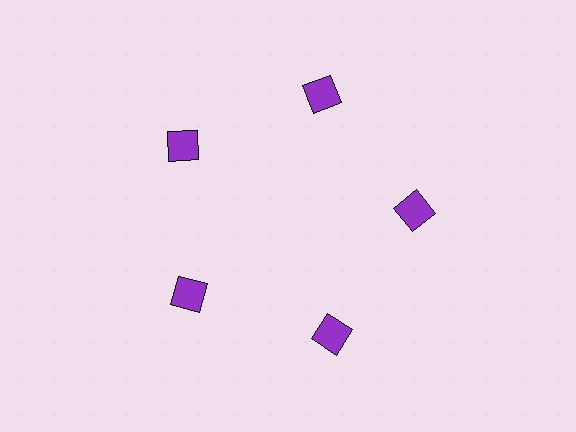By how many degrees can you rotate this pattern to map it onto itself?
The pattern maps onto itself every 72 degrees of rotation.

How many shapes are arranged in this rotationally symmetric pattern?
There are 5 shapes, arranged in 5 groups of 1.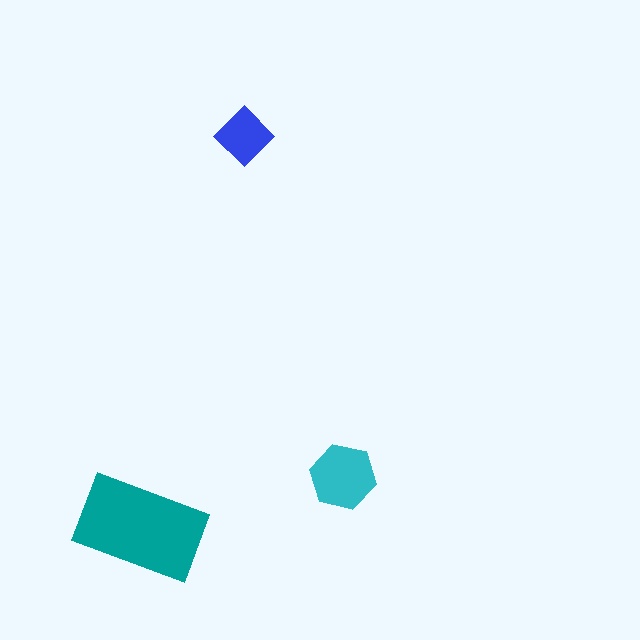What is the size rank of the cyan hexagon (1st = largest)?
2nd.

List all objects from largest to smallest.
The teal rectangle, the cyan hexagon, the blue diamond.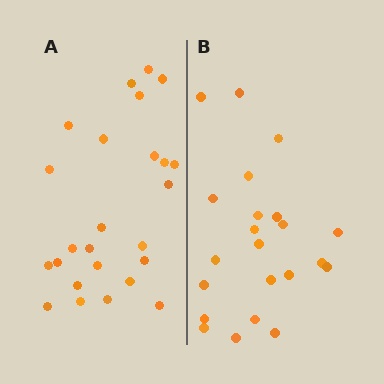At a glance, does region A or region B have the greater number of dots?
Region A (the left region) has more dots.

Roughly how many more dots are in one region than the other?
Region A has just a few more — roughly 2 or 3 more dots than region B.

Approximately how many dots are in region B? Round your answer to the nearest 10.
About 20 dots. (The exact count is 22, which rounds to 20.)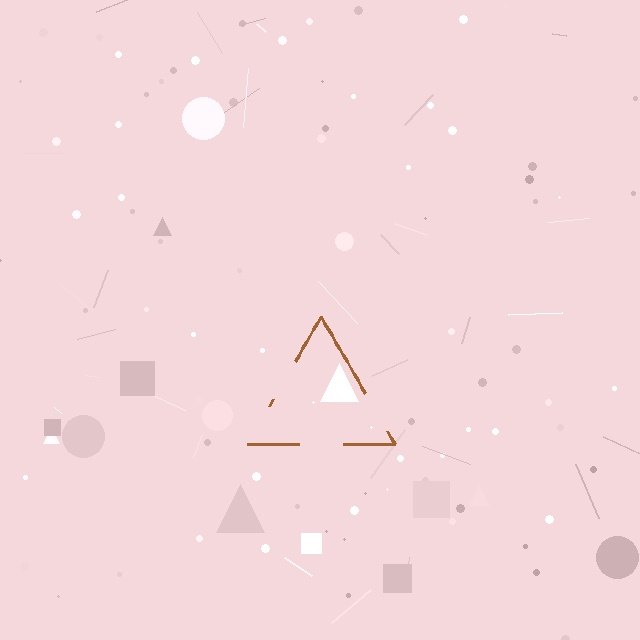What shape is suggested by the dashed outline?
The dashed outline suggests a triangle.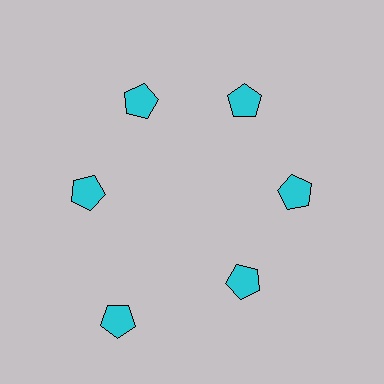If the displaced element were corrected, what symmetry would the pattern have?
It would have 6-fold rotational symmetry — the pattern would map onto itself every 60 degrees.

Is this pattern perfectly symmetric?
No. The 6 cyan pentagons are arranged in a ring, but one element near the 7 o'clock position is pushed outward from the center, breaking the 6-fold rotational symmetry.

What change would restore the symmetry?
The symmetry would be restored by moving it inward, back onto the ring so that all 6 pentagons sit at equal angles and equal distance from the center.